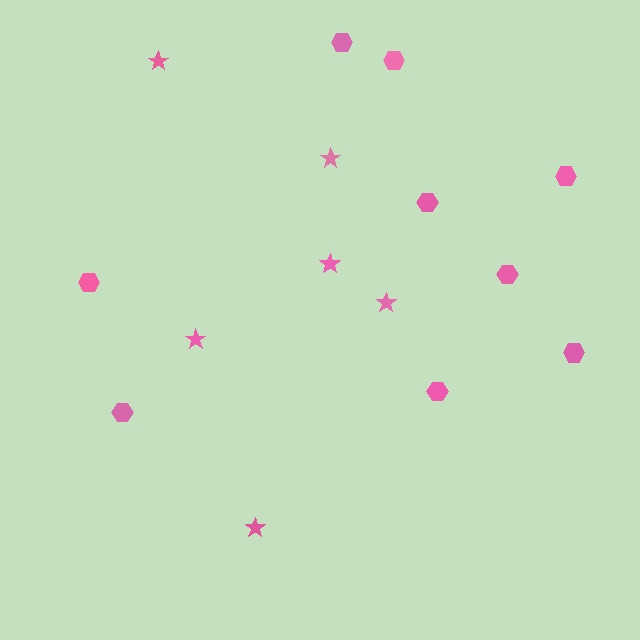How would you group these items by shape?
There are 2 groups: one group of stars (6) and one group of hexagons (9).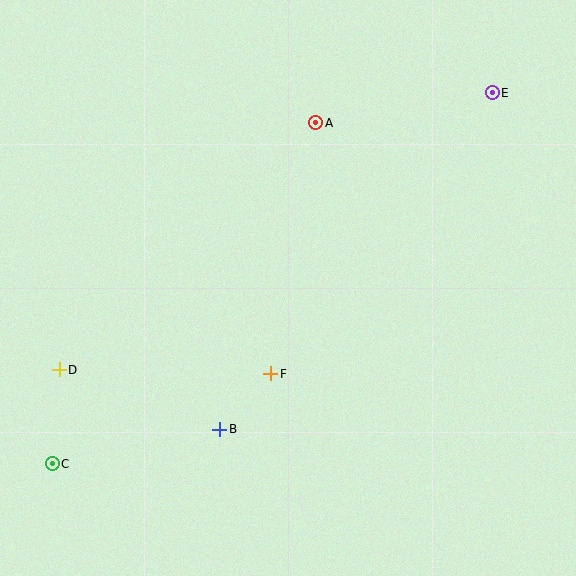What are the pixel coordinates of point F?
Point F is at (271, 374).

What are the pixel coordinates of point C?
Point C is at (52, 464).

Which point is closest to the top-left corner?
Point A is closest to the top-left corner.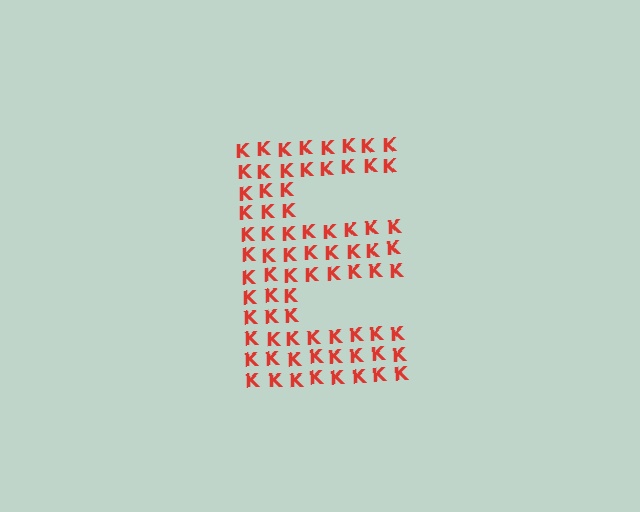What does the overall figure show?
The overall figure shows the letter E.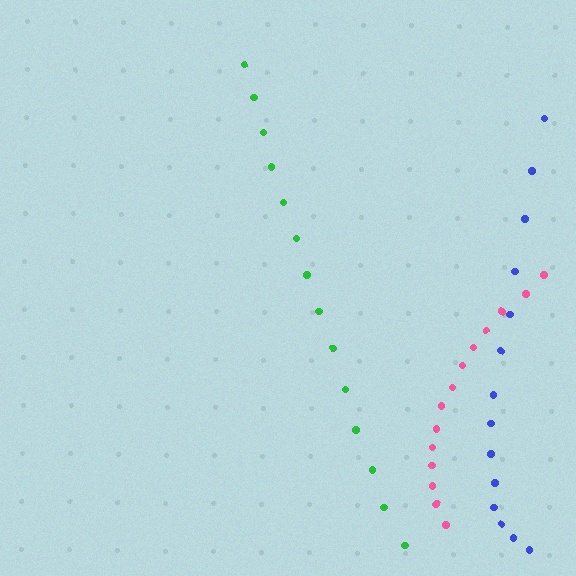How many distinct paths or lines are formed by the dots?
There are 3 distinct paths.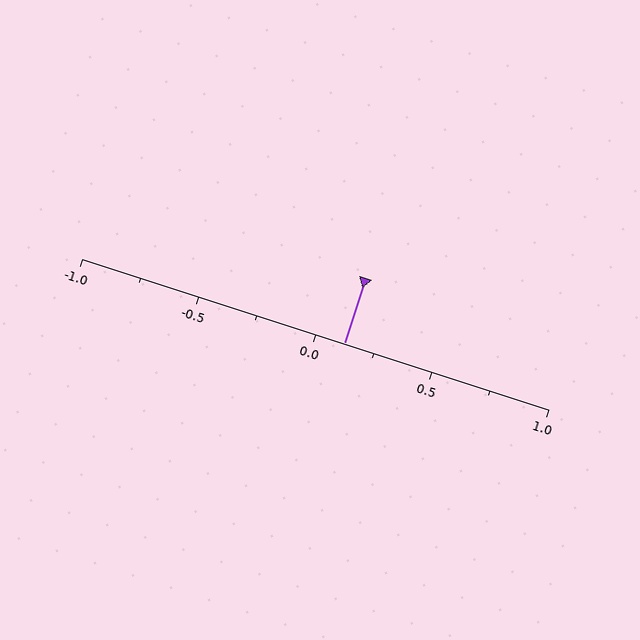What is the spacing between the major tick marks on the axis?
The major ticks are spaced 0.5 apart.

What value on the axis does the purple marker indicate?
The marker indicates approximately 0.12.